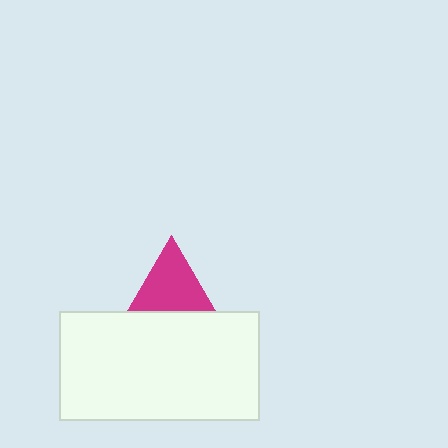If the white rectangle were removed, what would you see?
You would see the complete magenta triangle.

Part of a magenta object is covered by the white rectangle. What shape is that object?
It is a triangle.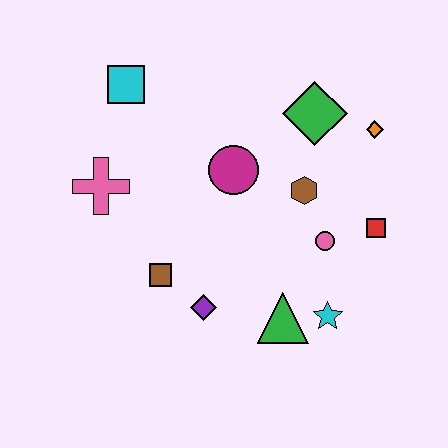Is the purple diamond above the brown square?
No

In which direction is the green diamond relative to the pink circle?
The green diamond is above the pink circle.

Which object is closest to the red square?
The pink circle is closest to the red square.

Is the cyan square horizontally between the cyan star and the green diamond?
No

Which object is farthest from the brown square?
The orange diamond is farthest from the brown square.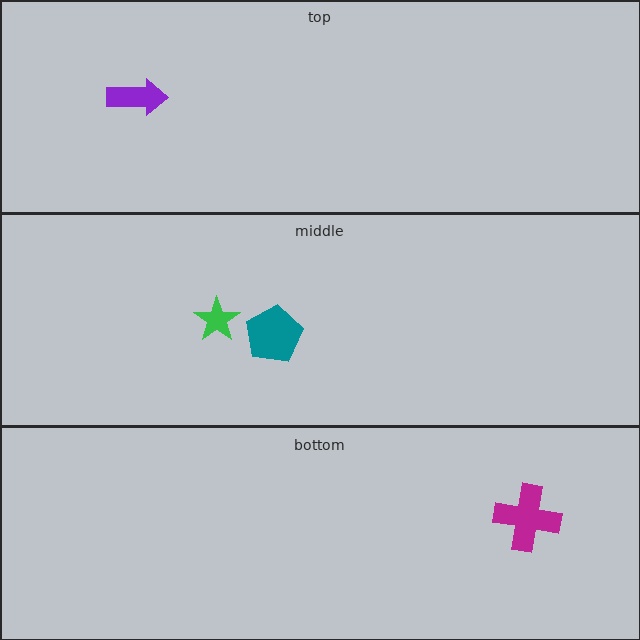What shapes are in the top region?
The purple arrow.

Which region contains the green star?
The middle region.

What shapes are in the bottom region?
The magenta cross.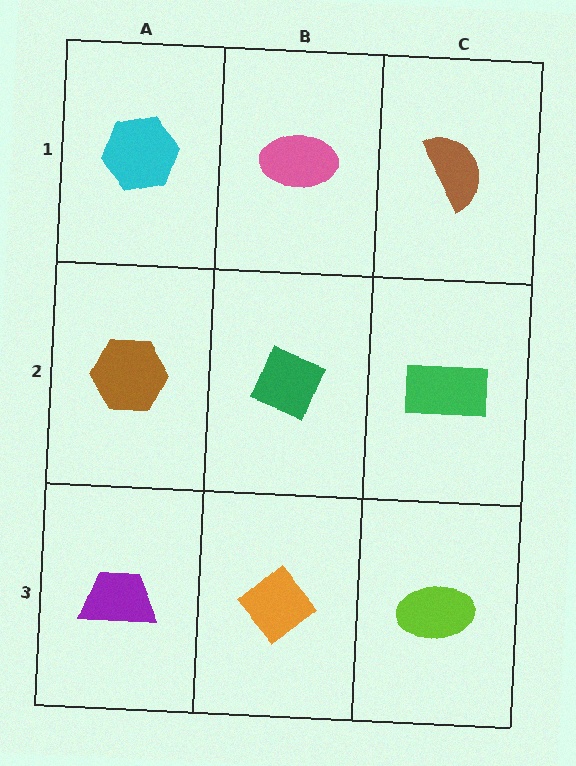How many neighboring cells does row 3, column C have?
2.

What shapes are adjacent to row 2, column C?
A brown semicircle (row 1, column C), a lime ellipse (row 3, column C), a green diamond (row 2, column B).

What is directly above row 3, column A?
A brown hexagon.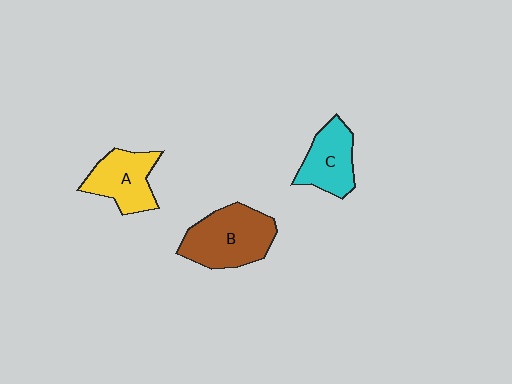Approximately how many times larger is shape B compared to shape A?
Approximately 1.3 times.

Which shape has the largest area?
Shape B (brown).